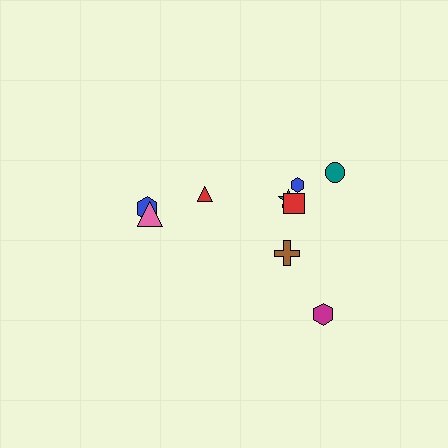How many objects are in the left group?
There are 3 objects.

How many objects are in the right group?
There are 6 objects.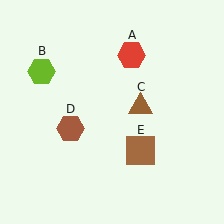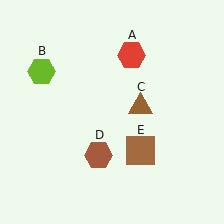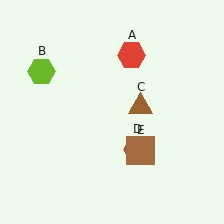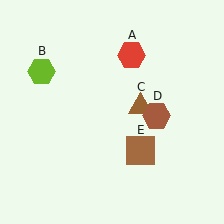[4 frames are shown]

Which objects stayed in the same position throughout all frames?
Red hexagon (object A) and lime hexagon (object B) and brown triangle (object C) and brown square (object E) remained stationary.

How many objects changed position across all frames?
1 object changed position: brown hexagon (object D).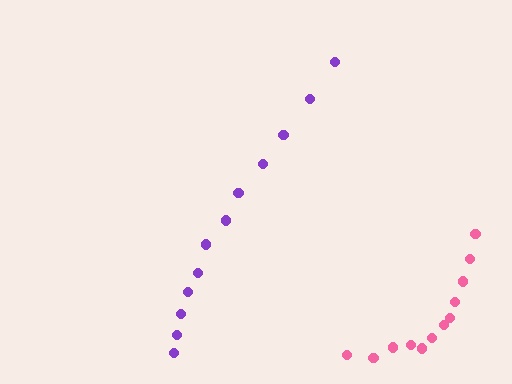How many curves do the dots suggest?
There are 2 distinct paths.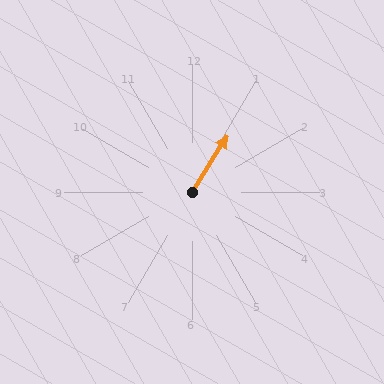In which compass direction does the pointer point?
Northeast.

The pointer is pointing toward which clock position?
Roughly 1 o'clock.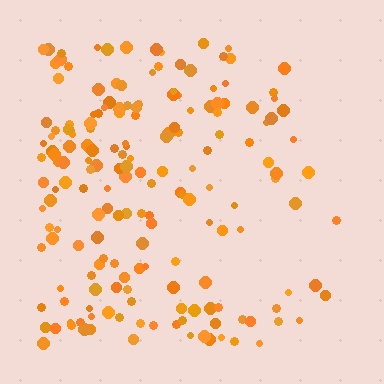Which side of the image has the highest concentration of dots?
The left.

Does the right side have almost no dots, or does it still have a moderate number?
Still a moderate number, just noticeably fewer than the left.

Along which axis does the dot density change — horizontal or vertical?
Horizontal.